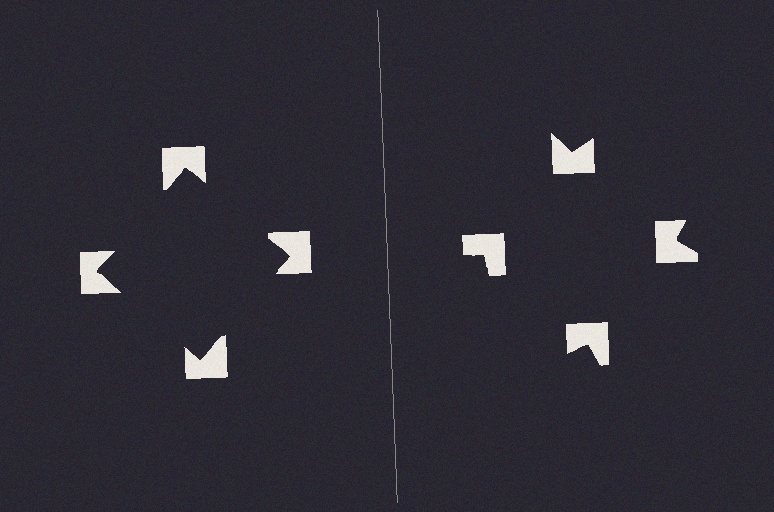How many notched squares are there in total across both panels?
8 — 4 on each side.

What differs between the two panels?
The notched squares are positioned identically on both sides; only the wedge orientations differ. On the left they align to a square; on the right they are misaligned.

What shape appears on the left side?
An illusory square.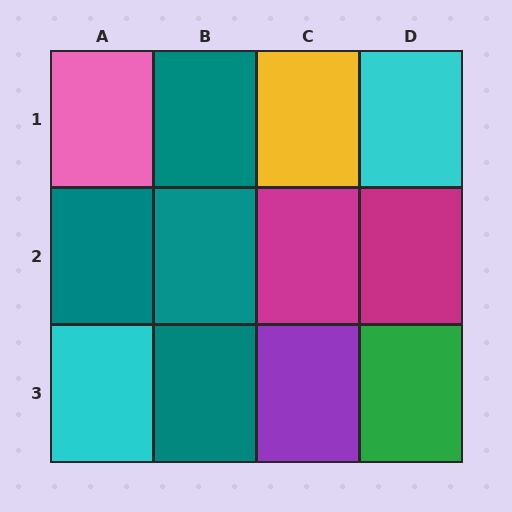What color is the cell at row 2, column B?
Teal.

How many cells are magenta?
2 cells are magenta.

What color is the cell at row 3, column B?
Teal.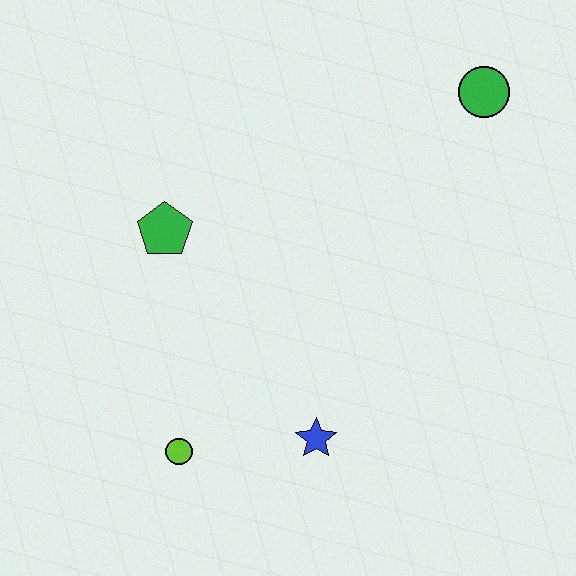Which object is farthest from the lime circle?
The green circle is farthest from the lime circle.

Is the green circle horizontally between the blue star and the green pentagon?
No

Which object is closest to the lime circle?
The blue star is closest to the lime circle.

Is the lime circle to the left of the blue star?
Yes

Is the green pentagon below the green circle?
Yes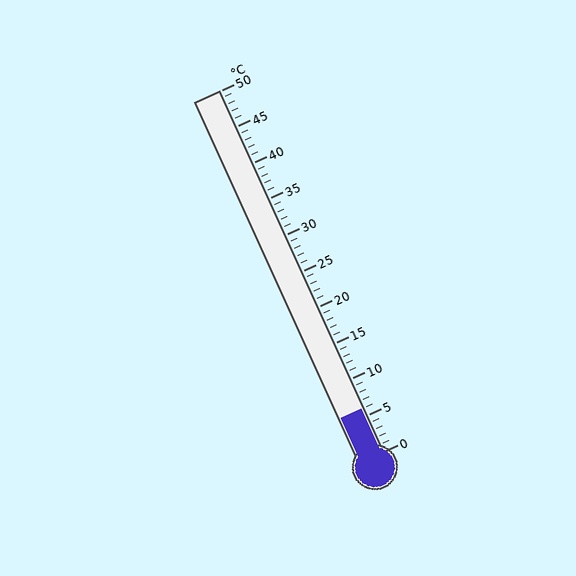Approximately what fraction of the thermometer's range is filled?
The thermometer is filled to approximately 10% of its range.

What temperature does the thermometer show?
The thermometer shows approximately 6°C.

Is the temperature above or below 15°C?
The temperature is below 15°C.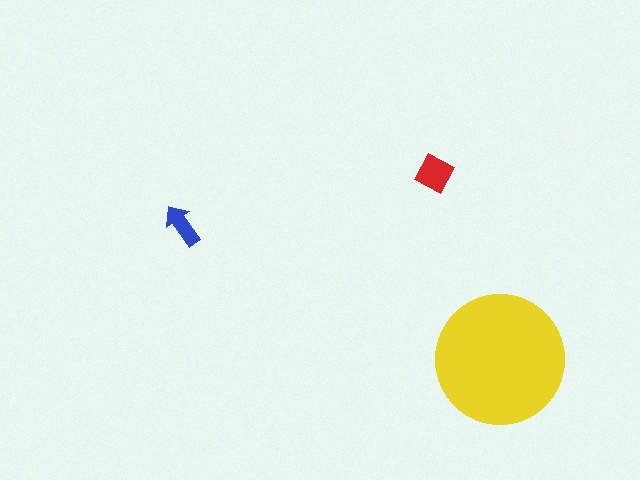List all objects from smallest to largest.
The blue arrow, the red diamond, the yellow circle.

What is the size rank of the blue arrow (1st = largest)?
3rd.